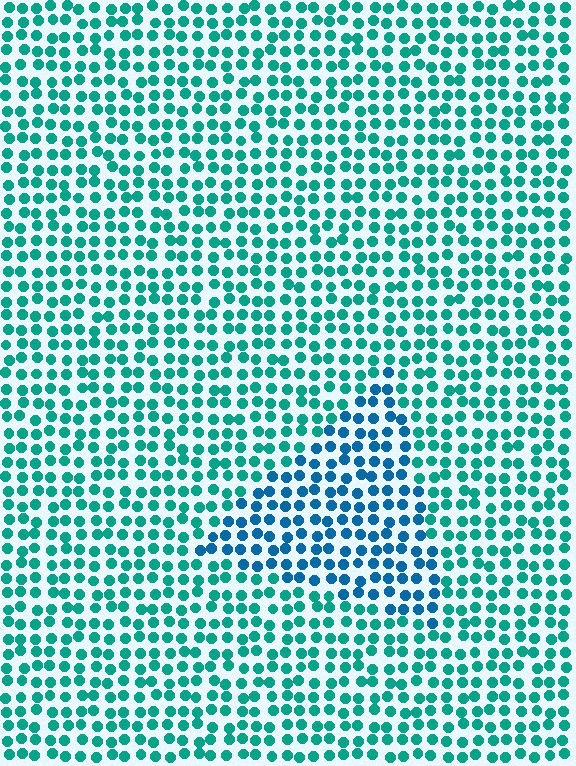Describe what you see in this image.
The image is filled with small teal elements in a uniform arrangement. A triangle-shaped region is visible where the elements are tinted to a slightly different hue, forming a subtle color boundary.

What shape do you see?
I see a triangle.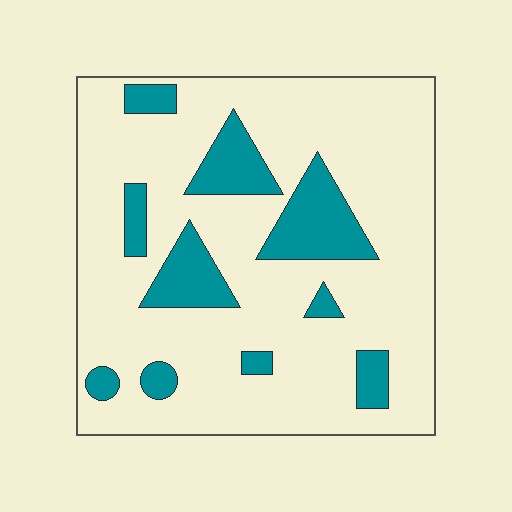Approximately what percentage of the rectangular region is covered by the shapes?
Approximately 20%.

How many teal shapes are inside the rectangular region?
10.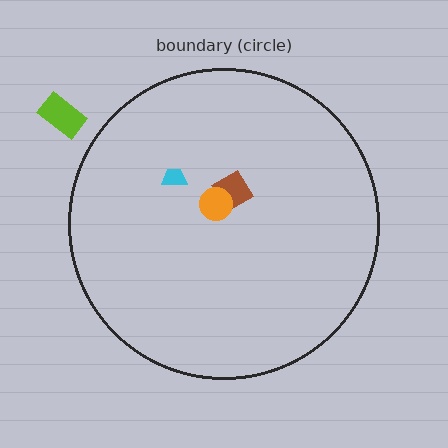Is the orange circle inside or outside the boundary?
Inside.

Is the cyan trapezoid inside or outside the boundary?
Inside.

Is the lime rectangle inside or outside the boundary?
Outside.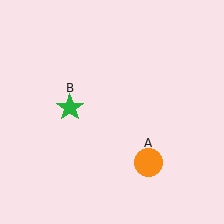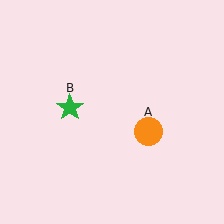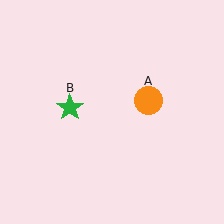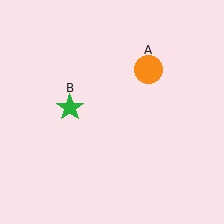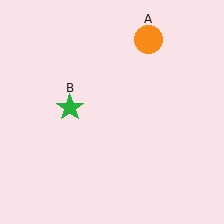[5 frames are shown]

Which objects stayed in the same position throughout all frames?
Green star (object B) remained stationary.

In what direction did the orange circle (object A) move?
The orange circle (object A) moved up.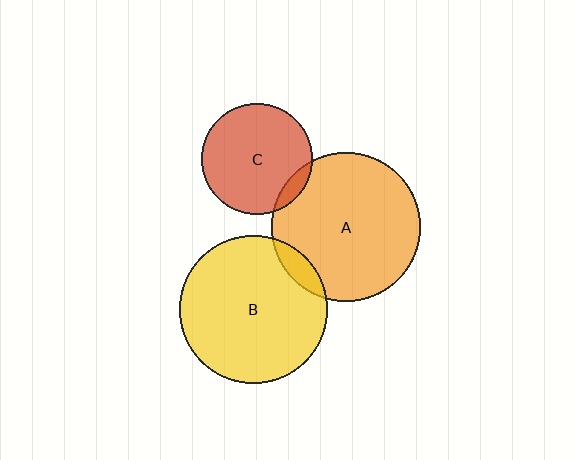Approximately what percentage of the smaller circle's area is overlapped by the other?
Approximately 10%.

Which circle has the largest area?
Circle A (orange).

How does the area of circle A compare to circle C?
Approximately 1.8 times.